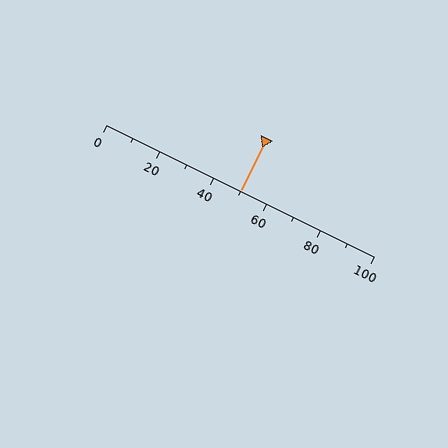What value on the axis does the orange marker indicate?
The marker indicates approximately 50.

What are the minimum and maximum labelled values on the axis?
The axis runs from 0 to 100.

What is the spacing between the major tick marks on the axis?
The major ticks are spaced 20 apart.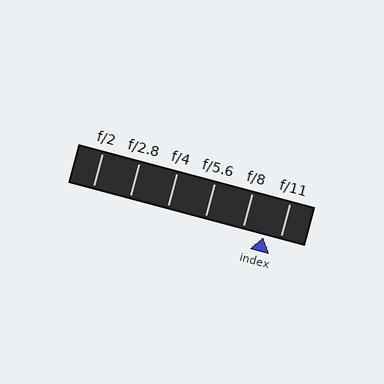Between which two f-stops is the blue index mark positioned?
The index mark is between f/8 and f/11.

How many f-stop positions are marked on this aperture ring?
There are 6 f-stop positions marked.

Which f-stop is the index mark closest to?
The index mark is closest to f/11.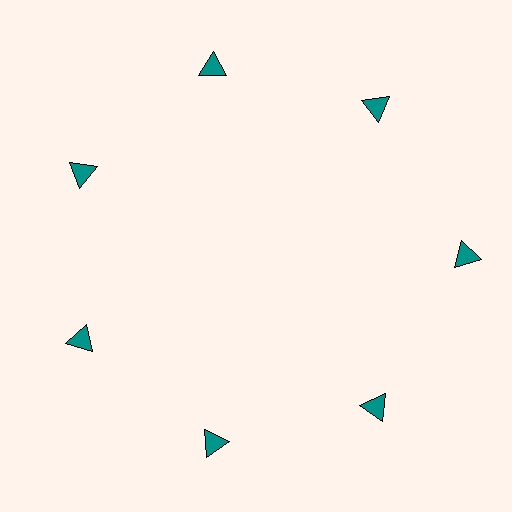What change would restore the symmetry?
The symmetry would be restored by moving it inward, back onto the ring so that all 7 triangles sit at equal angles and equal distance from the center.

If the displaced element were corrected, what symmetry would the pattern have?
It would have 7-fold rotational symmetry — the pattern would map onto itself every 51 degrees.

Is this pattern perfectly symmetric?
No. The 7 teal triangles are arranged in a ring, but one element near the 3 o'clock position is pushed outward from the center, breaking the 7-fold rotational symmetry.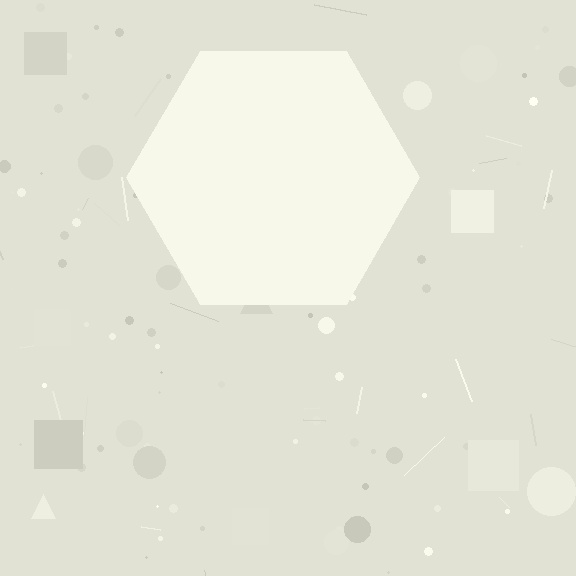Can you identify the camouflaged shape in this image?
The camouflaged shape is a hexagon.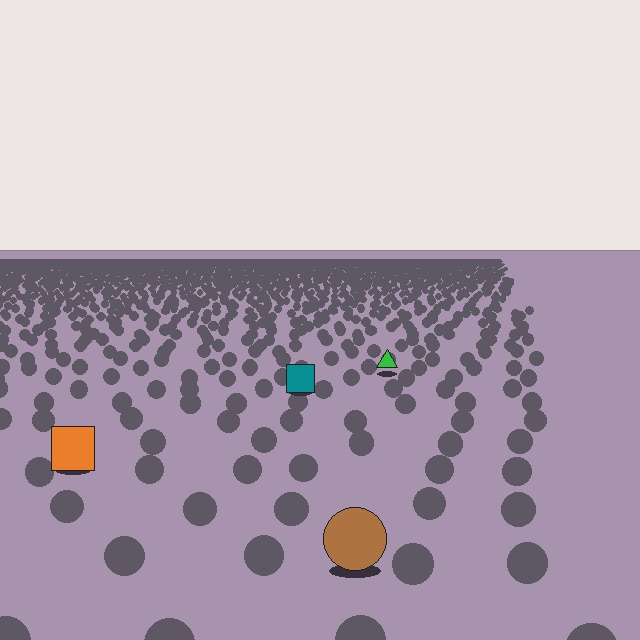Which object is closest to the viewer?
The brown circle is closest. The texture marks near it are larger and more spread out.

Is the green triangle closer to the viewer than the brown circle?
No. The brown circle is closer — you can tell from the texture gradient: the ground texture is coarser near it.